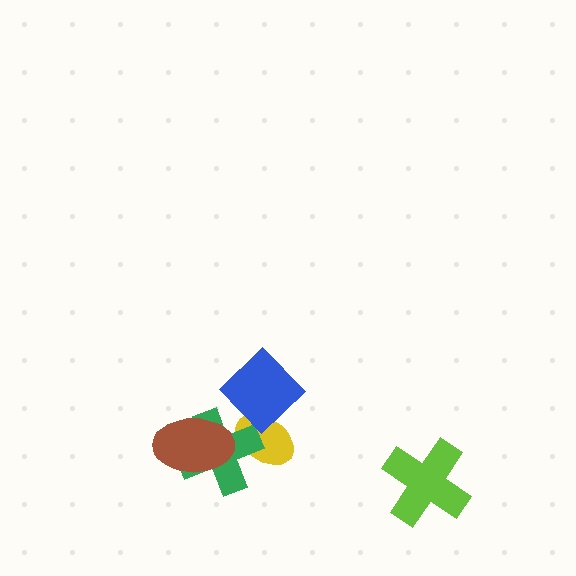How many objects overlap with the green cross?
3 objects overlap with the green cross.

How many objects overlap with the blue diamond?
2 objects overlap with the blue diamond.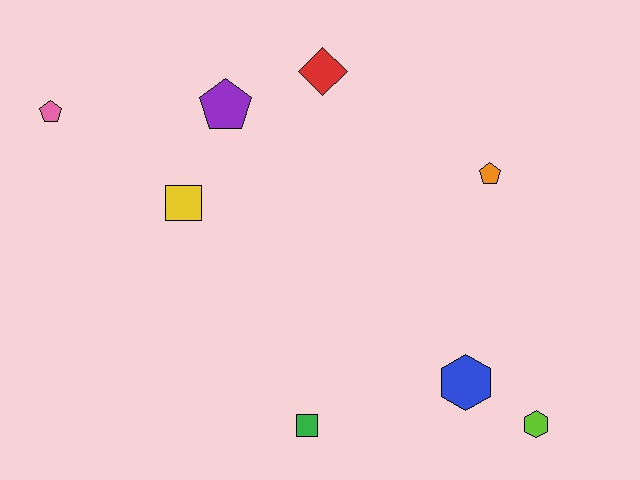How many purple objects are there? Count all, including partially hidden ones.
There is 1 purple object.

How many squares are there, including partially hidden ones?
There are 2 squares.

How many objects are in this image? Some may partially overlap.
There are 8 objects.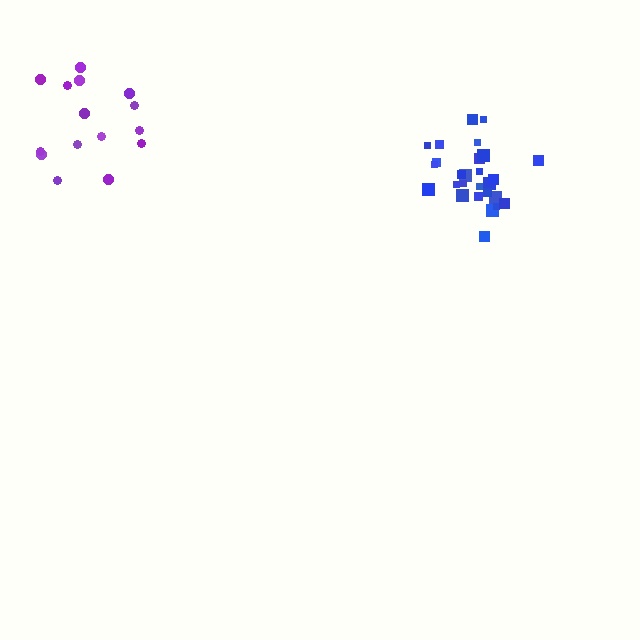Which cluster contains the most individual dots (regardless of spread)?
Blue (28).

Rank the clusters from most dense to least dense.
blue, purple.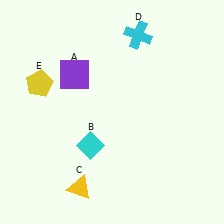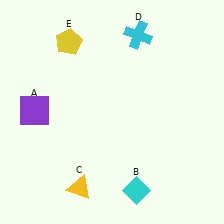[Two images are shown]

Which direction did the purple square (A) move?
The purple square (A) moved left.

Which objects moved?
The objects that moved are: the purple square (A), the cyan diamond (B), the yellow pentagon (E).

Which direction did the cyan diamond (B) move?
The cyan diamond (B) moved right.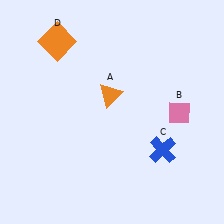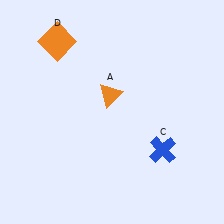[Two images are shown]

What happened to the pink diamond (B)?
The pink diamond (B) was removed in Image 2. It was in the bottom-right area of Image 1.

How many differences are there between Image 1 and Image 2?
There is 1 difference between the two images.